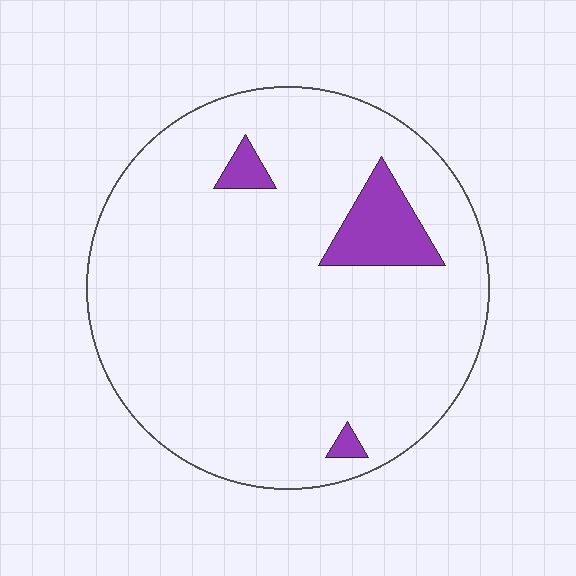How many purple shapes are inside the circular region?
3.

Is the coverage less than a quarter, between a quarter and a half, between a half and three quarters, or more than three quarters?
Less than a quarter.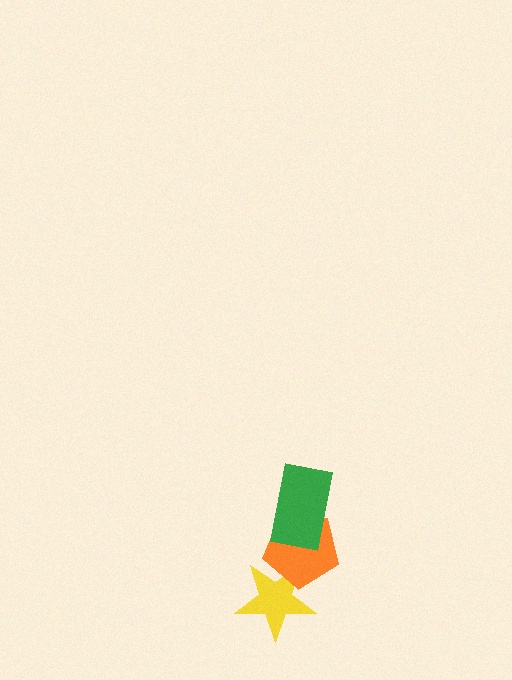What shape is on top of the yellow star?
The orange pentagon is on top of the yellow star.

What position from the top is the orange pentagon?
The orange pentagon is 2nd from the top.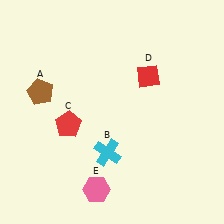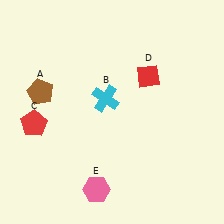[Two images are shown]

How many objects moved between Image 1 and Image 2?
2 objects moved between the two images.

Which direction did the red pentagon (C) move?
The red pentagon (C) moved left.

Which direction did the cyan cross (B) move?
The cyan cross (B) moved up.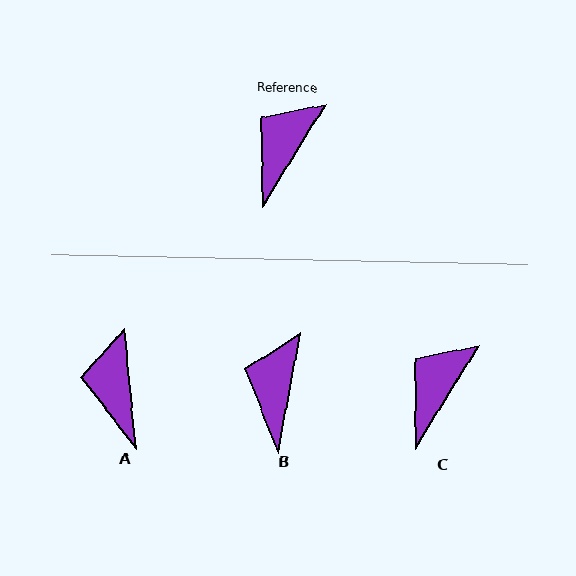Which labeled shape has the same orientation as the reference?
C.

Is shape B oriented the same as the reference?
No, it is off by about 21 degrees.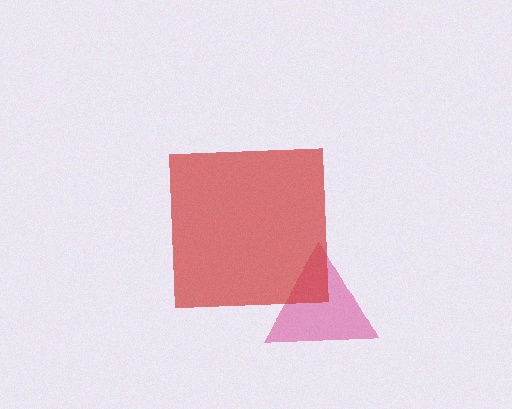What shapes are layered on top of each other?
The layered shapes are: a pink triangle, a red square.